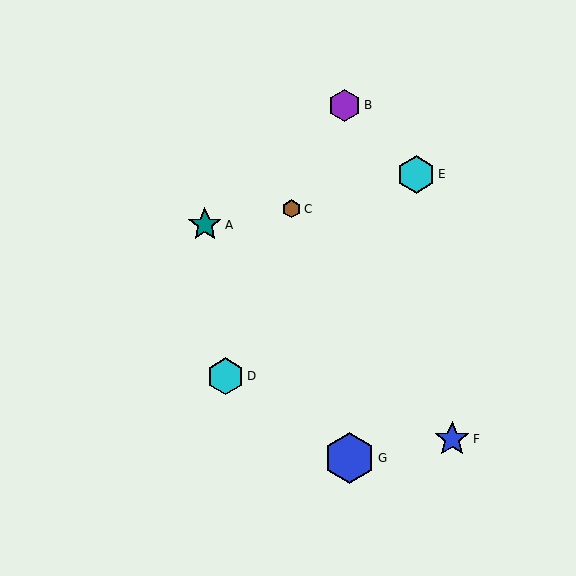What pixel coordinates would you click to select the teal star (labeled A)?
Click at (205, 225) to select the teal star A.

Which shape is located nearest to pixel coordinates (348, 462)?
The blue hexagon (labeled G) at (350, 458) is nearest to that location.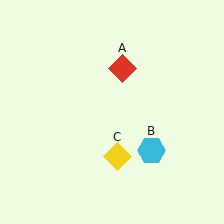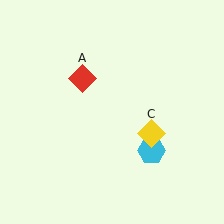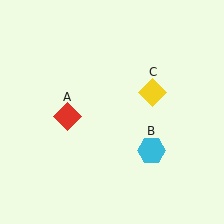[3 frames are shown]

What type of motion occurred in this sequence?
The red diamond (object A), yellow diamond (object C) rotated counterclockwise around the center of the scene.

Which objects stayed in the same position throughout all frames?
Cyan hexagon (object B) remained stationary.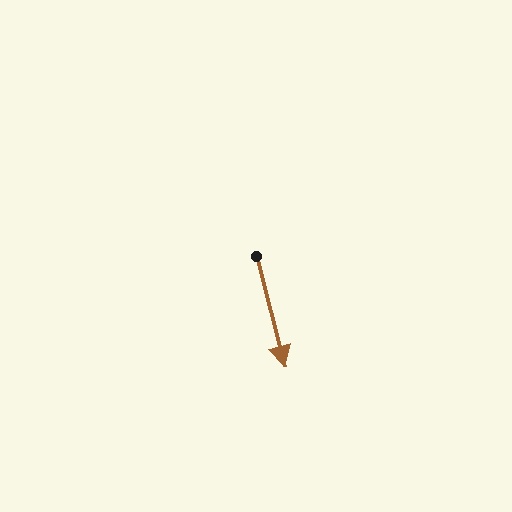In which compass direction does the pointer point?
South.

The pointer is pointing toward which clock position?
Roughly 6 o'clock.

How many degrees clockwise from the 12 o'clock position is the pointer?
Approximately 166 degrees.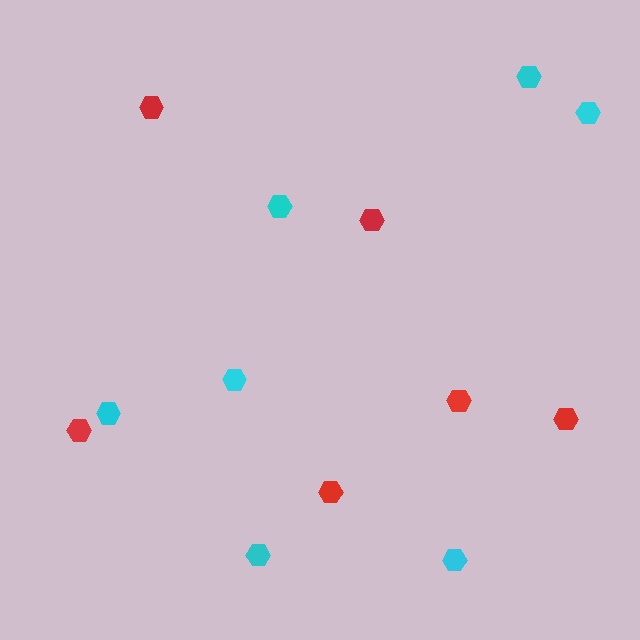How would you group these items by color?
There are 2 groups: one group of cyan hexagons (7) and one group of red hexagons (6).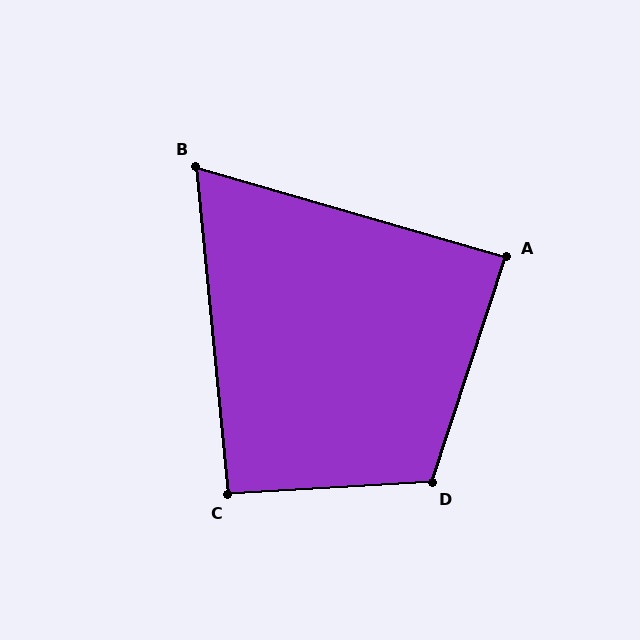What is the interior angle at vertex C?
Approximately 92 degrees (approximately right).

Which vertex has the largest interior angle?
D, at approximately 112 degrees.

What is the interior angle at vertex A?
Approximately 88 degrees (approximately right).